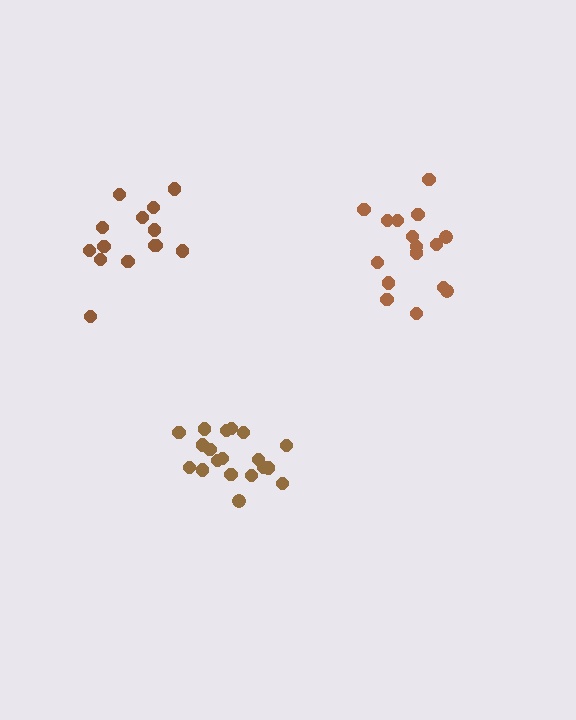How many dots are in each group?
Group 1: 14 dots, Group 2: 16 dots, Group 3: 19 dots (49 total).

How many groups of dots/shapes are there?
There are 3 groups.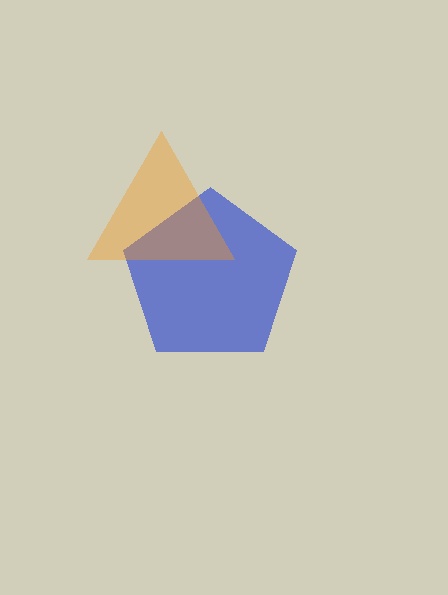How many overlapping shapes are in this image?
There are 2 overlapping shapes in the image.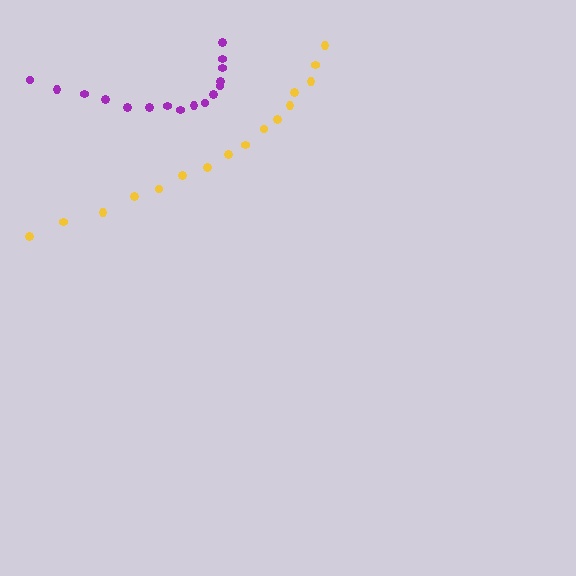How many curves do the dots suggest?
There are 2 distinct paths.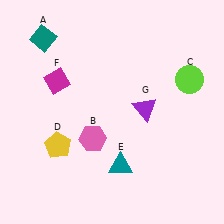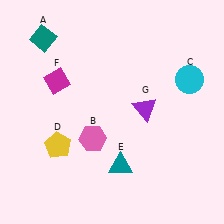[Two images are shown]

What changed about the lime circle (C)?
In Image 1, C is lime. In Image 2, it changed to cyan.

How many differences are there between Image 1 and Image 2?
There is 1 difference between the two images.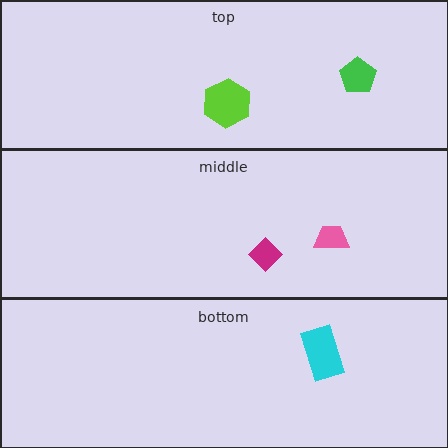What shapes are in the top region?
The lime hexagon, the green pentagon.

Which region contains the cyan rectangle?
The bottom region.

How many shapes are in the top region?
2.